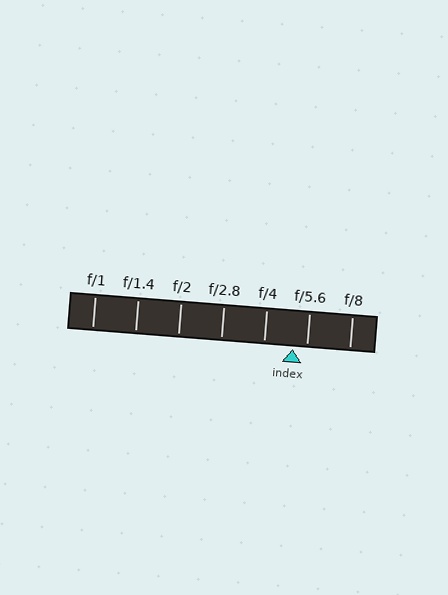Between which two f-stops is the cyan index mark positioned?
The index mark is between f/4 and f/5.6.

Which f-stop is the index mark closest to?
The index mark is closest to f/5.6.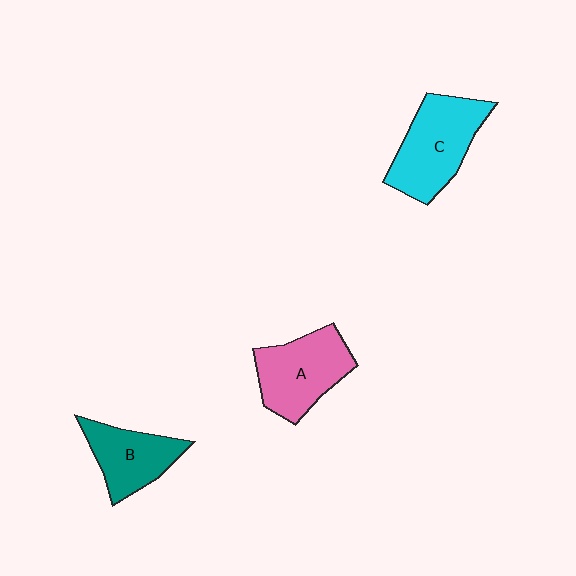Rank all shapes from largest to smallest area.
From largest to smallest: C (cyan), A (pink), B (teal).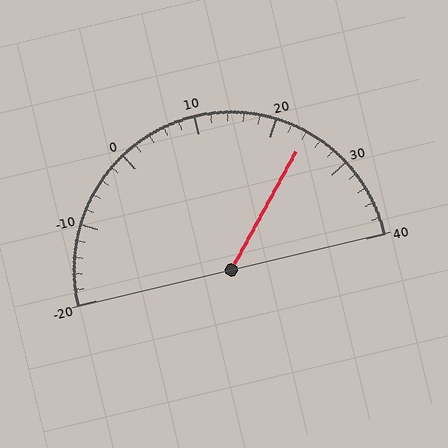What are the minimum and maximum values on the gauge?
The gauge ranges from -20 to 40.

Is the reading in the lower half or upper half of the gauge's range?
The reading is in the upper half of the range (-20 to 40).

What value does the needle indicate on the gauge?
The needle indicates approximately 24.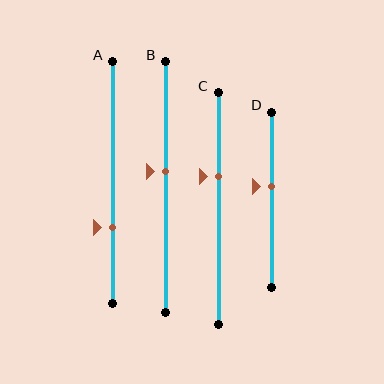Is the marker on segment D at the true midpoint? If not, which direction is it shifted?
No, the marker on segment D is shifted upward by about 8% of the segment length.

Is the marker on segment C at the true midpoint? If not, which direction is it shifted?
No, the marker on segment C is shifted upward by about 14% of the segment length.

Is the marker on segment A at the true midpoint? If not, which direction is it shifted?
No, the marker on segment A is shifted downward by about 18% of the segment length.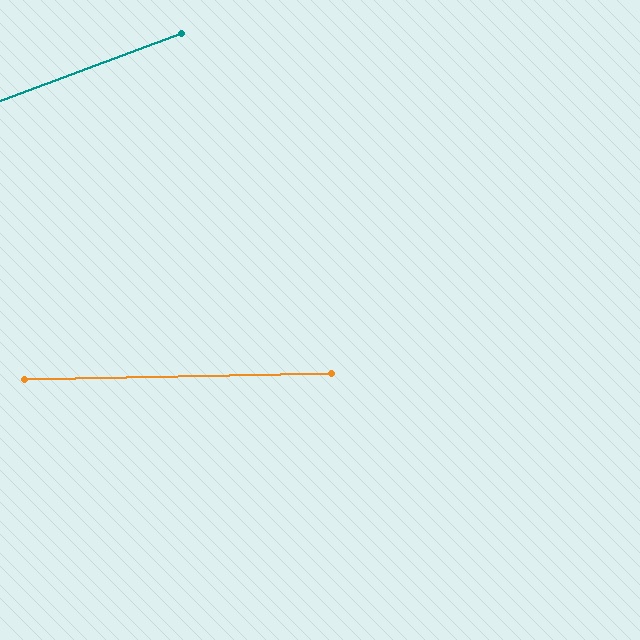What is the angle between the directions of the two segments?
Approximately 19 degrees.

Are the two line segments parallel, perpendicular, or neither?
Neither parallel nor perpendicular — they differ by about 19°.